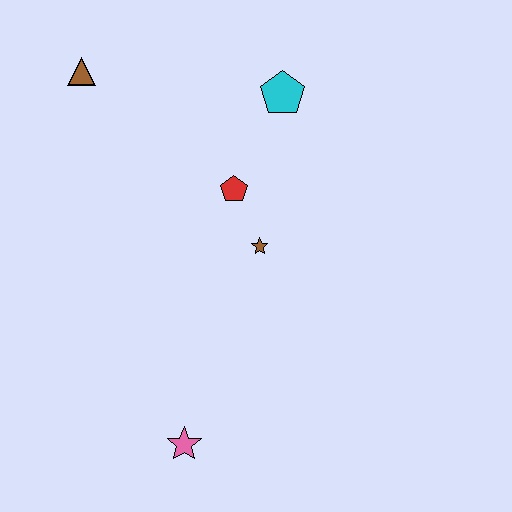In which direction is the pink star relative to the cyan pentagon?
The pink star is below the cyan pentagon.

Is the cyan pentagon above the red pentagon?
Yes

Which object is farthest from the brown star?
The brown triangle is farthest from the brown star.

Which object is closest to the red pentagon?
The brown star is closest to the red pentagon.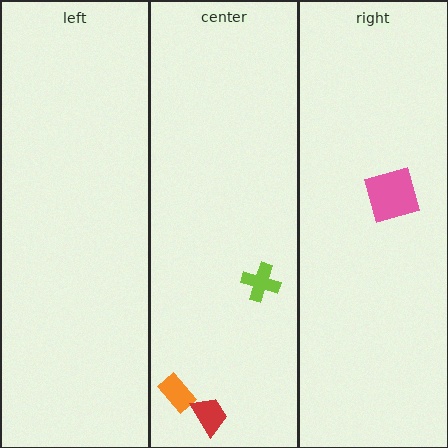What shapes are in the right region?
The pink square.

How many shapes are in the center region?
3.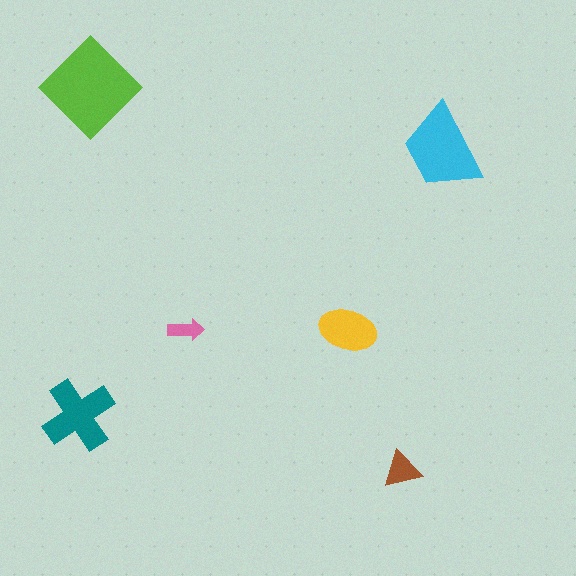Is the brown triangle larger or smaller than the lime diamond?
Smaller.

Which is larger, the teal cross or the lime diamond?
The lime diamond.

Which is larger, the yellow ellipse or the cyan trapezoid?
The cyan trapezoid.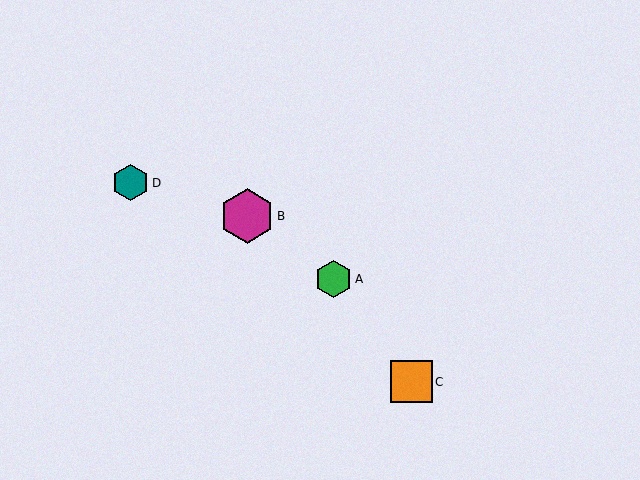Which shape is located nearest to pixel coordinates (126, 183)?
The teal hexagon (labeled D) at (131, 183) is nearest to that location.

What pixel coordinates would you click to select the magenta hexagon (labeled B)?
Click at (247, 216) to select the magenta hexagon B.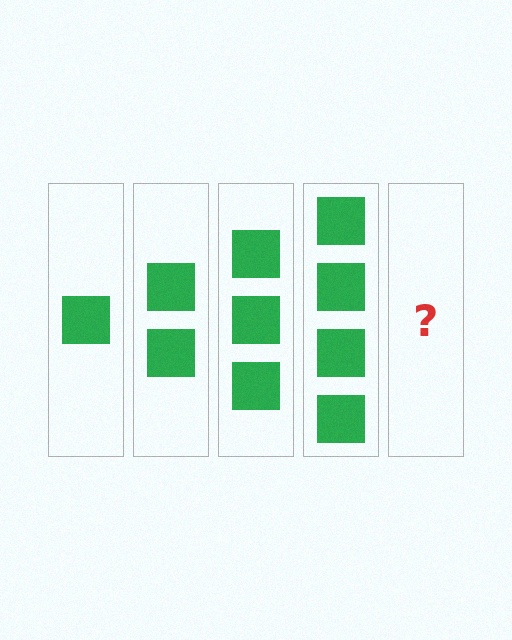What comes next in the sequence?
The next element should be 5 squares.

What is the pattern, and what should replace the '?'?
The pattern is that each step adds one more square. The '?' should be 5 squares.